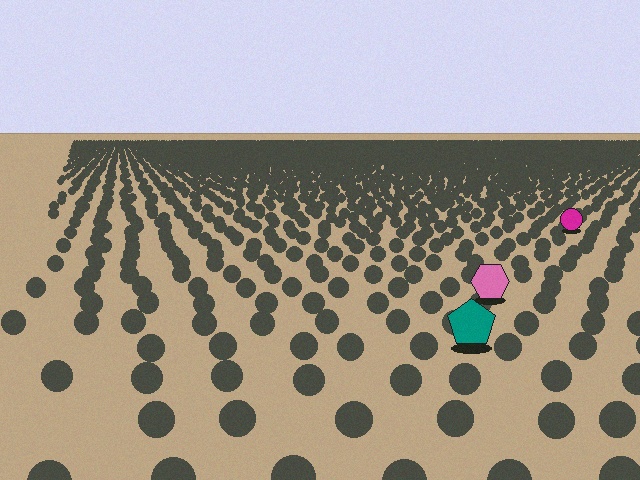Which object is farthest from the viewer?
The magenta circle is farthest from the viewer. It appears smaller and the ground texture around it is denser.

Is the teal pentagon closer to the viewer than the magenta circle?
Yes. The teal pentagon is closer — you can tell from the texture gradient: the ground texture is coarser near it.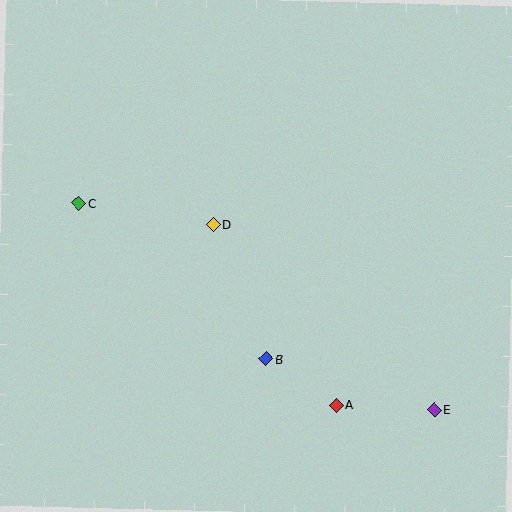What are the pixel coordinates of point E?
Point E is at (435, 410).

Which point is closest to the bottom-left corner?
Point B is closest to the bottom-left corner.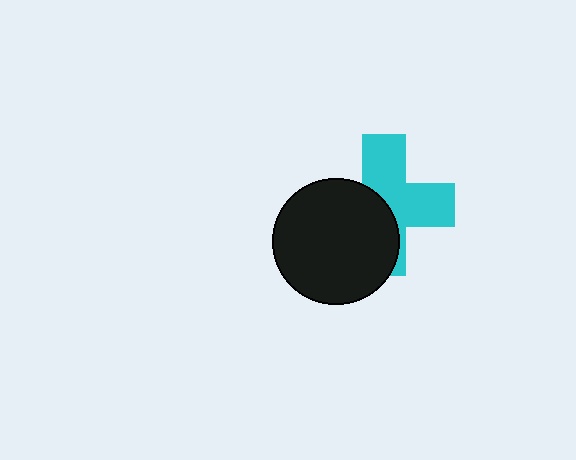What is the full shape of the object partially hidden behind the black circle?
The partially hidden object is a cyan cross.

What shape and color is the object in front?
The object in front is a black circle.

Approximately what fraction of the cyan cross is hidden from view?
Roughly 47% of the cyan cross is hidden behind the black circle.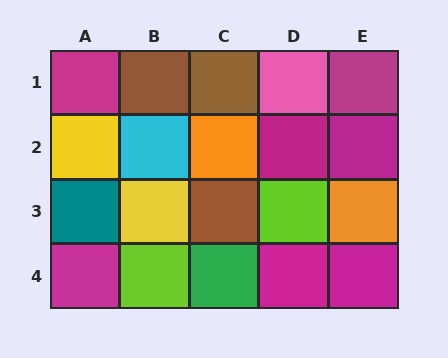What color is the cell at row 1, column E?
Magenta.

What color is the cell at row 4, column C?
Green.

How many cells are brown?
3 cells are brown.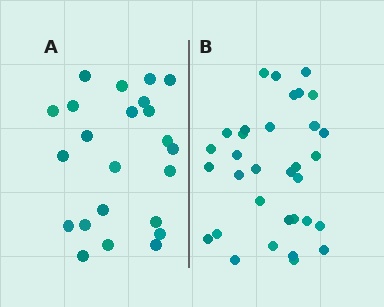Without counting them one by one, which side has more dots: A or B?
Region B (the right region) has more dots.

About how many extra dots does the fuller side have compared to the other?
Region B has roughly 10 or so more dots than region A.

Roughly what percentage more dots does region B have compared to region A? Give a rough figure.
About 45% more.